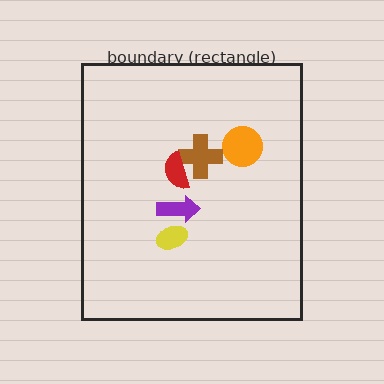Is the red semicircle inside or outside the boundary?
Inside.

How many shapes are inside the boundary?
5 inside, 0 outside.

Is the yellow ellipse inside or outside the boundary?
Inside.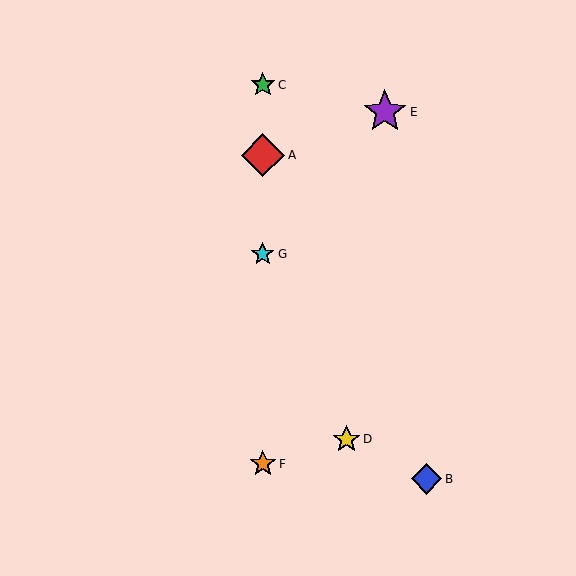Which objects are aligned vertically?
Objects A, C, F, G are aligned vertically.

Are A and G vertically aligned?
Yes, both are at x≈263.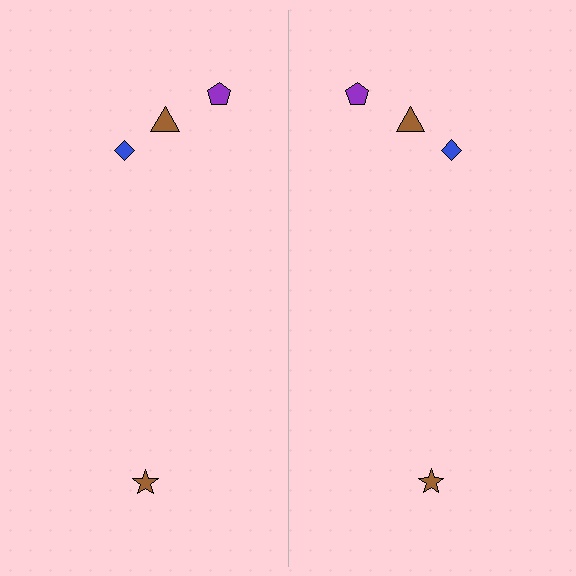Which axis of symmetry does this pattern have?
The pattern has a vertical axis of symmetry running through the center of the image.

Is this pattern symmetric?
Yes, this pattern has bilateral (reflection) symmetry.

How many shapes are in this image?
There are 8 shapes in this image.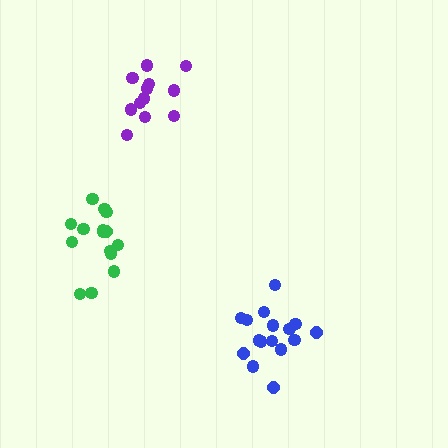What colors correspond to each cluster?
The clusters are colored: purple, blue, green.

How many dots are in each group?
Group 1: 12 dots, Group 2: 16 dots, Group 3: 15 dots (43 total).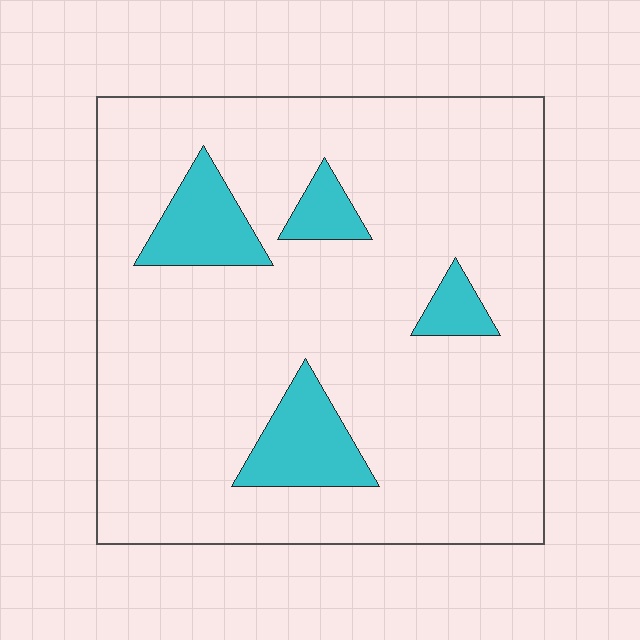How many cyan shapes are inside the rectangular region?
4.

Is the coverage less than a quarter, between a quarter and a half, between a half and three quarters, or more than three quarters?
Less than a quarter.